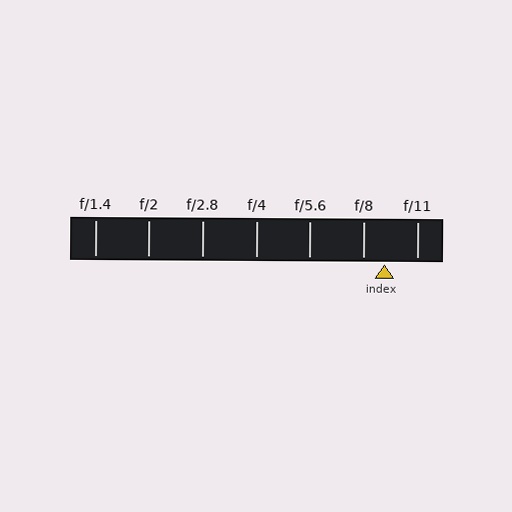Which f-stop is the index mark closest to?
The index mark is closest to f/8.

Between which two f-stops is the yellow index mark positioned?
The index mark is between f/8 and f/11.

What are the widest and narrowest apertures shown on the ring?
The widest aperture shown is f/1.4 and the narrowest is f/11.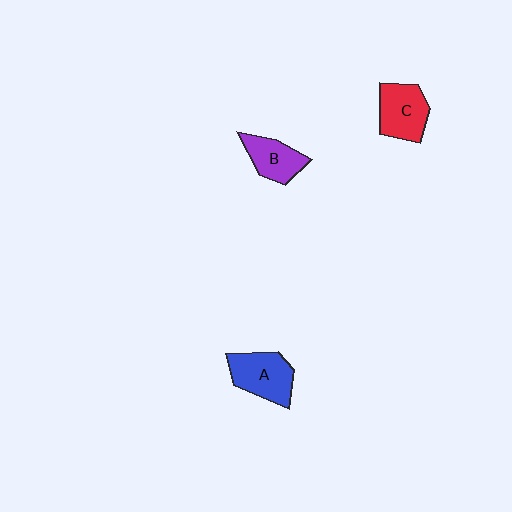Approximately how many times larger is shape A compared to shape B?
Approximately 1.3 times.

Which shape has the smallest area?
Shape B (purple).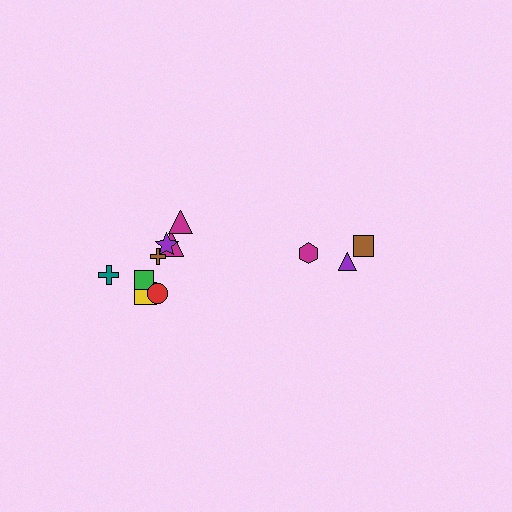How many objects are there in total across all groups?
There are 11 objects.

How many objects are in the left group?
There are 8 objects.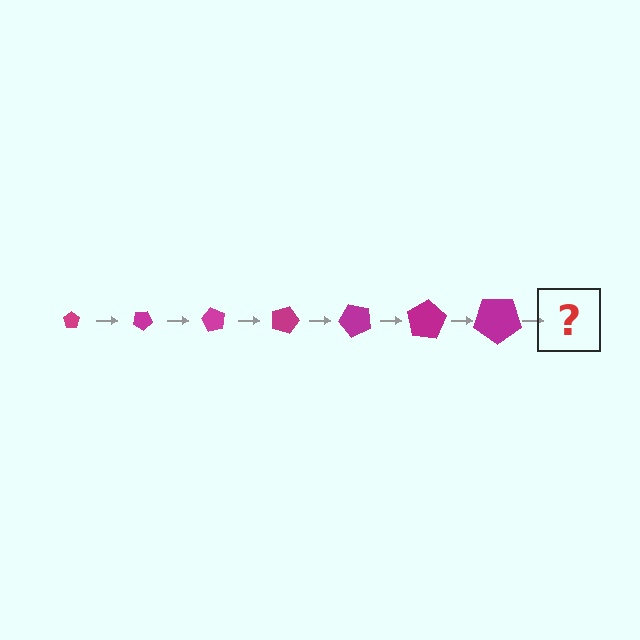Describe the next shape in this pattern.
It should be a pentagon, larger than the previous one and rotated 210 degrees from the start.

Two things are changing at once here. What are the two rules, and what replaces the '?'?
The two rules are that the pentagon grows larger each step and it rotates 30 degrees each step. The '?' should be a pentagon, larger than the previous one and rotated 210 degrees from the start.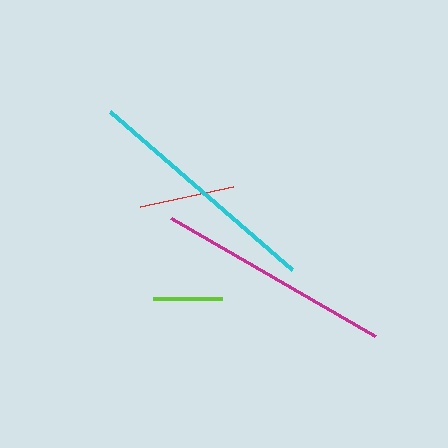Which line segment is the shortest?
The lime line is the shortest at approximately 69 pixels.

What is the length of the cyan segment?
The cyan segment is approximately 241 pixels long.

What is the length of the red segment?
The red segment is approximately 95 pixels long.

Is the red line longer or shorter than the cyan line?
The cyan line is longer than the red line.